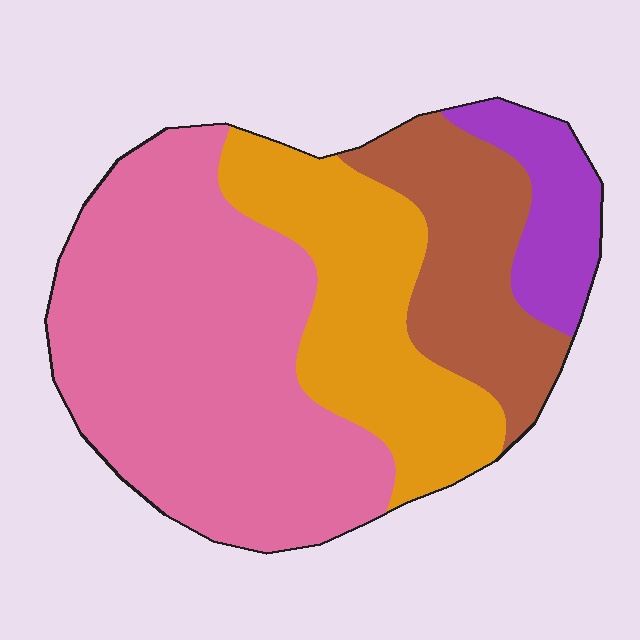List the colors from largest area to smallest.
From largest to smallest: pink, orange, brown, purple.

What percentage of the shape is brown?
Brown covers roughly 20% of the shape.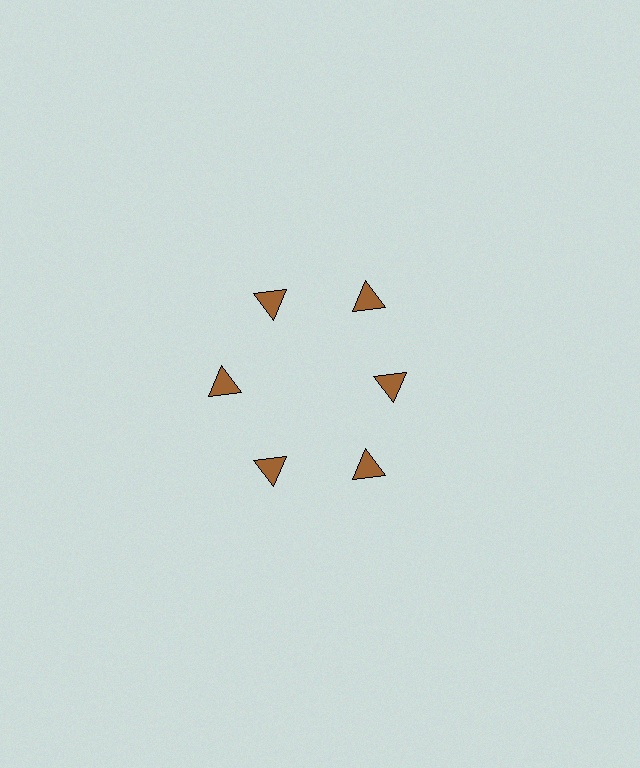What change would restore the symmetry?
The symmetry would be restored by moving it outward, back onto the ring so that all 6 triangles sit at equal angles and equal distance from the center.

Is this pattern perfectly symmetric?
No. The 6 brown triangles are arranged in a ring, but one element near the 3 o'clock position is pulled inward toward the center, breaking the 6-fold rotational symmetry.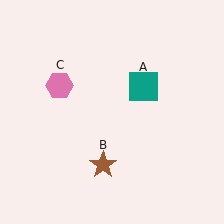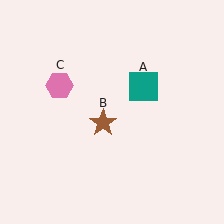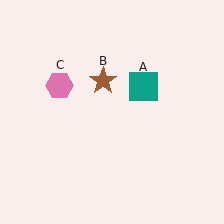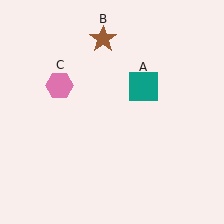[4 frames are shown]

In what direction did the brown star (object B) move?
The brown star (object B) moved up.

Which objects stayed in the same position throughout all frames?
Teal square (object A) and pink hexagon (object C) remained stationary.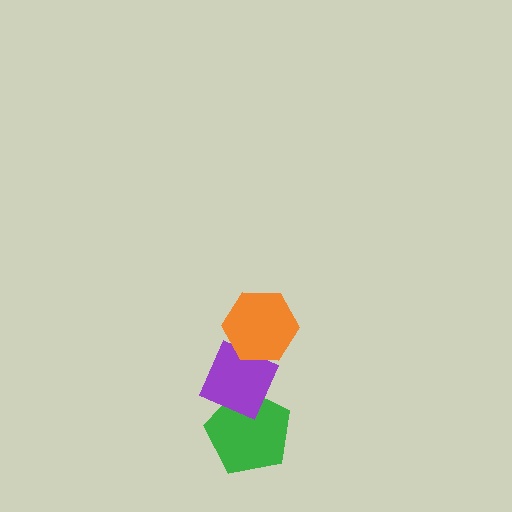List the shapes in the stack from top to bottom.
From top to bottom: the orange hexagon, the purple diamond, the green pentagon.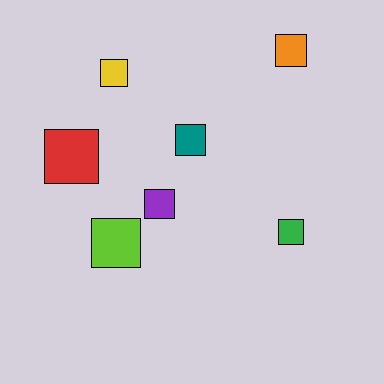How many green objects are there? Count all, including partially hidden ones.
There is 1 green object.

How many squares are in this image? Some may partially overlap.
There are 7 squares.